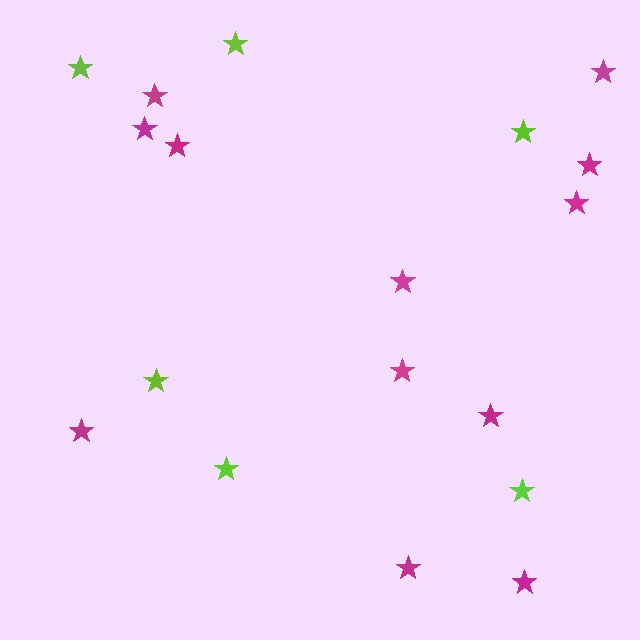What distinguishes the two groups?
There are 2 groups: one group of magenta stars (12) and one group of lime stars (6).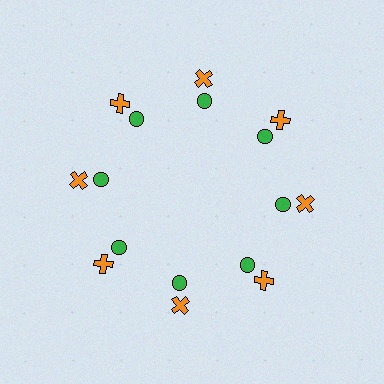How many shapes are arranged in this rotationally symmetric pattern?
There are 16 shapes, arranged in 8 groups of 2.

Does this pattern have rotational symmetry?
Yes, this pattern has 8-fold rotational symmetry. It looks the same after rotating 45 degrees around the center.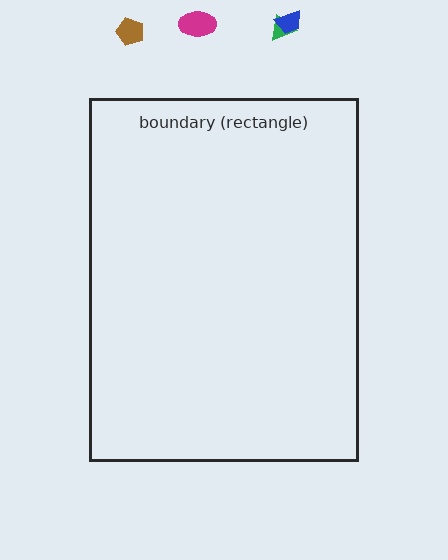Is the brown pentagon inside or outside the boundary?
Outside.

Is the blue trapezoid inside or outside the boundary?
Outside.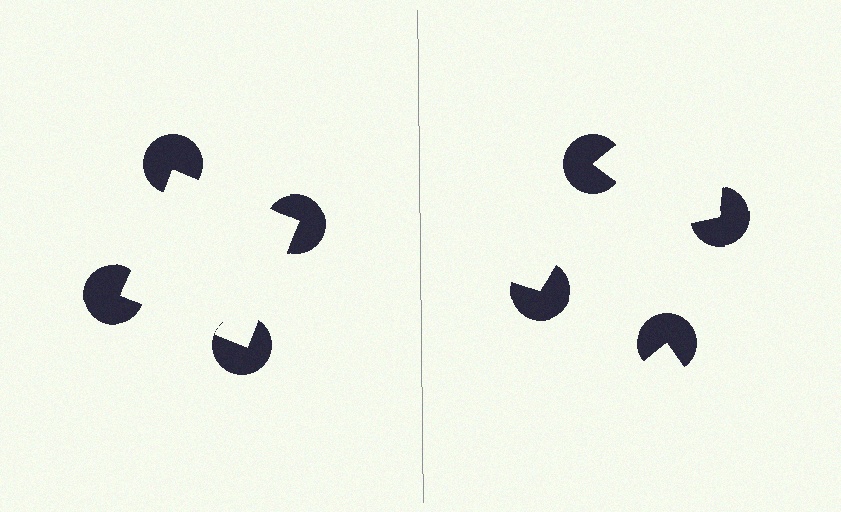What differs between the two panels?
The pac-man discs are positioned identically on both sides; only the wedge orientations differ. On the left they align to a square; on the right they are misaligned.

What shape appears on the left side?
An illusory square.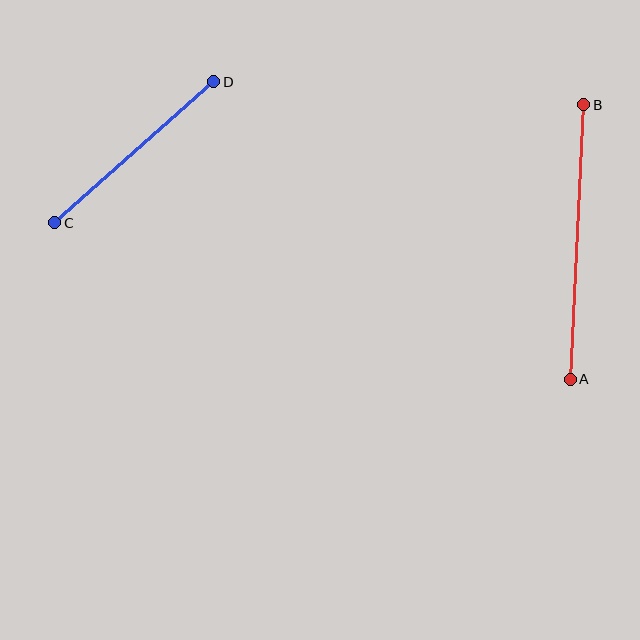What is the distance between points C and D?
The distance is approximately 213 pixels.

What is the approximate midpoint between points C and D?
The midpoint is at approximately (134, 152) pixels.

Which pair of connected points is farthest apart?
Points A and B are farthest apart.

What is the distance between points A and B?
The distance is approximately 275 pixels.